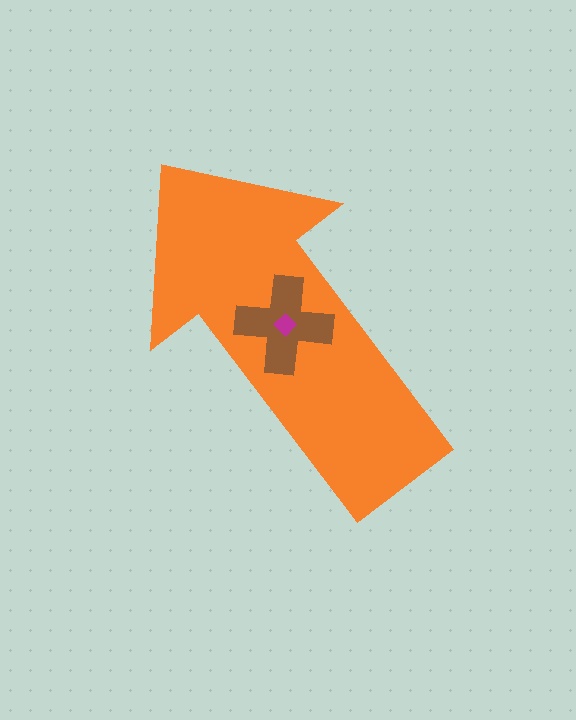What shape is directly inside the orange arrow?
The brown cross.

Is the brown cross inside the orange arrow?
Yes.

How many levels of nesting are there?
3.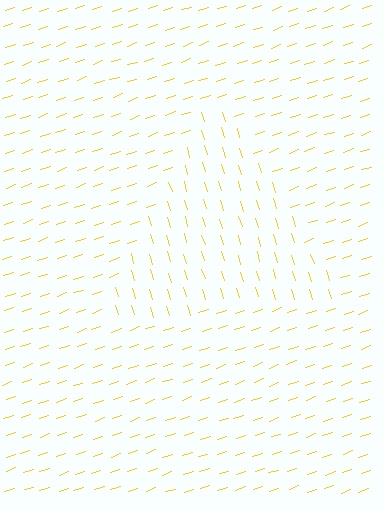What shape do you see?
I see a triangle.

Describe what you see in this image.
The image is filled with small yellow line segments. A triangle region in the image has lines oriented differently from the surrounding lines, creating a visible texture boundary.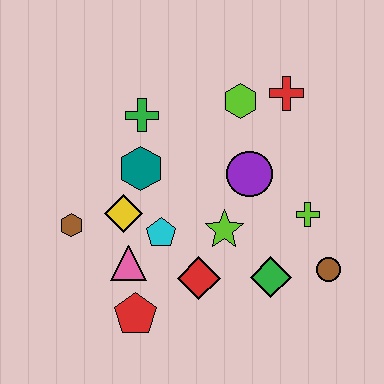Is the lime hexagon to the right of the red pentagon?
Yes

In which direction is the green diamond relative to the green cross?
The green diamond is below the green cross.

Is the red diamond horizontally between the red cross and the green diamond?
No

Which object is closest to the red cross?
The lime hexagon is closest to the red cross.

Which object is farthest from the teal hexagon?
The brown circle is farthest from the teal hexagon.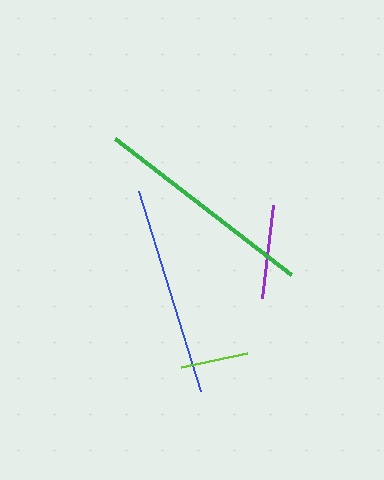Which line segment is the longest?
The green line is the longest at approximately 222 pixels.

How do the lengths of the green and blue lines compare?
The green and blue lines are approximately the same length.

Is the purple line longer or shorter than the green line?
The green line is longer than the purple line.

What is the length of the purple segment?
The purple segment is approximately 94 pixels long.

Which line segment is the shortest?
The lime line is the shortest at approximately 68 pixels.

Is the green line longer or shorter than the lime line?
The green line is longer than the lime line.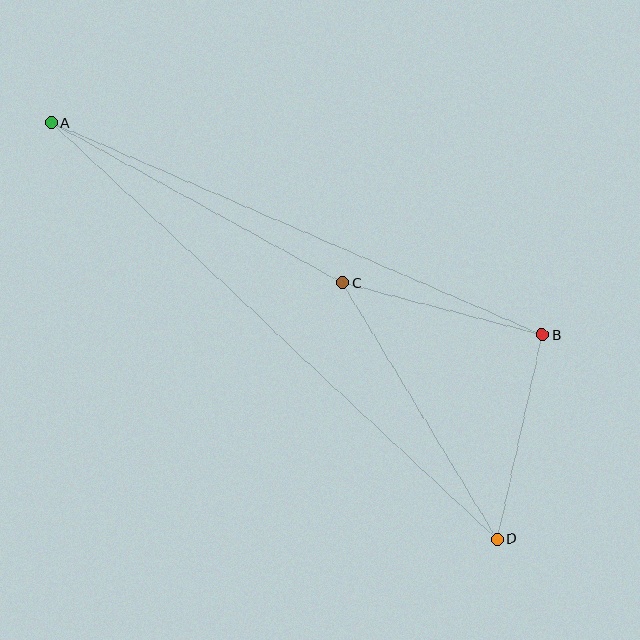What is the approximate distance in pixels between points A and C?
The distance between A and C is approximately 332 pixels.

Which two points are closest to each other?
Points B and C are closest to each other.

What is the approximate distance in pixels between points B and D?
The distance between B and D is approximately 209 pixels.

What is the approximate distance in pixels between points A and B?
The distance between A and B is approximately 535 pixels.